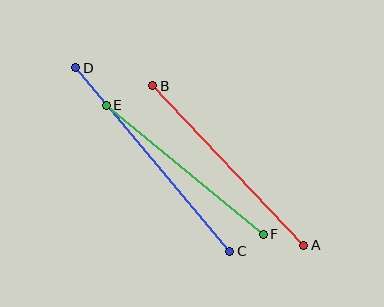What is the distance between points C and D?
The distance is approximately 239 pixels.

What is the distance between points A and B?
The distance is approximately 220 pixels.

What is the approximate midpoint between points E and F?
The midpoint is at approximately (185, 170) pixels.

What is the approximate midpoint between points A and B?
The midpoint is at approximately (228, 166) pixels.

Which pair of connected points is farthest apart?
Points C and D are farthest apart.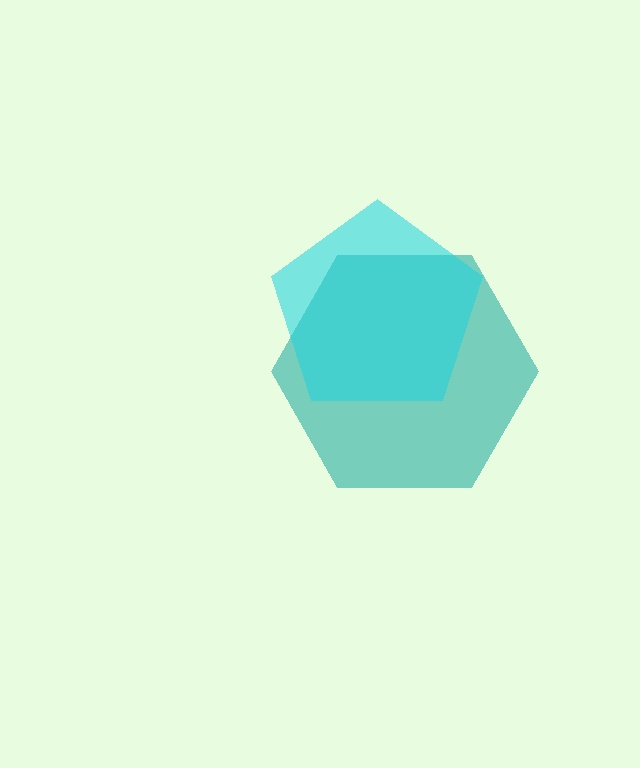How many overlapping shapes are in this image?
There are 2 overlapping shapes in the image.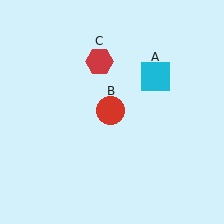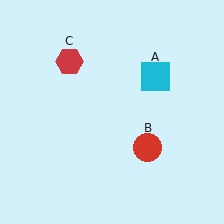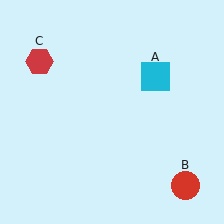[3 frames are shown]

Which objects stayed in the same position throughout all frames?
Cyan square (object A) remained stationary.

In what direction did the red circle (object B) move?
The red circle (object B) moved down and to the right.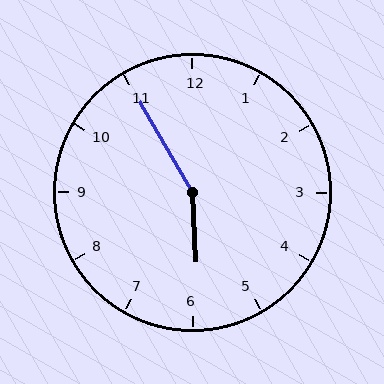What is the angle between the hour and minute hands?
Approximately 152 degrees.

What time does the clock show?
5:55.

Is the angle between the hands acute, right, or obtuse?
It is obtuse.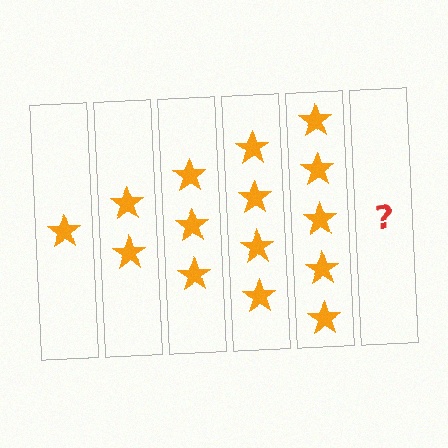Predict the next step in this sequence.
The next step is 6 stars.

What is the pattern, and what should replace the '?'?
The pattern is that each step adds one more star. The '?' should be 6 stars.